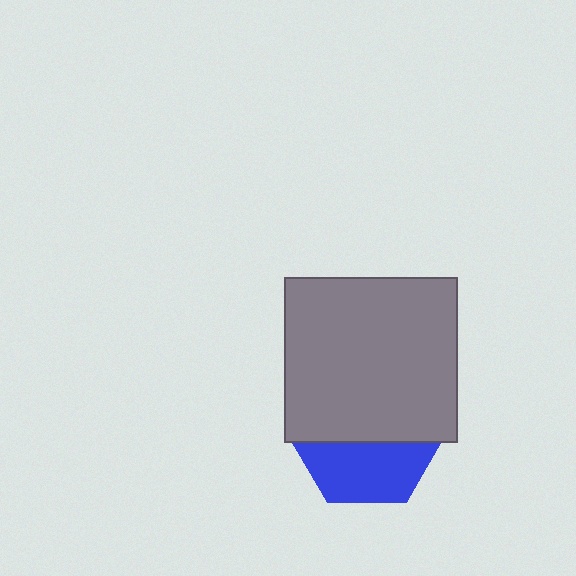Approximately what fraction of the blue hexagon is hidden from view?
Roughly 58% of the blue hexagon is hidden behind the gray rectangle.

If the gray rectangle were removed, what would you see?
You would see the complete blue hexagon.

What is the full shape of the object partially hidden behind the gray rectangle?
The partially hidden object is a blue hexagon.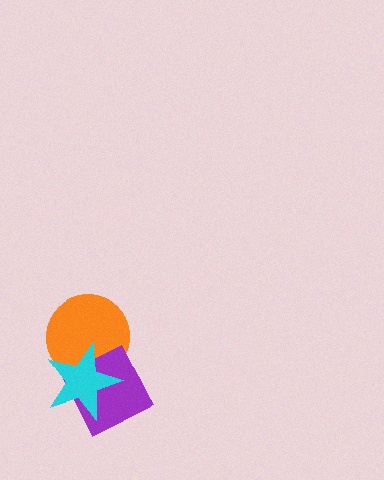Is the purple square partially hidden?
Yes, it is partially covered by another shape.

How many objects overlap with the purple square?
2 objects overlap with the purple square.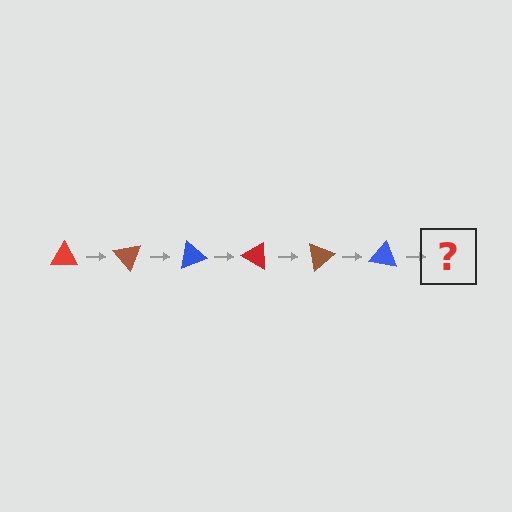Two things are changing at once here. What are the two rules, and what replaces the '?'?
The two rules are that it rotates 50 degrees each step and the color cycles through red, brown, and blue. The '?' should be a red triangle, rotated 300 degrees from the start.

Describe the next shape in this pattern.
It should be a red triangle, rotated 300 degrees from the start.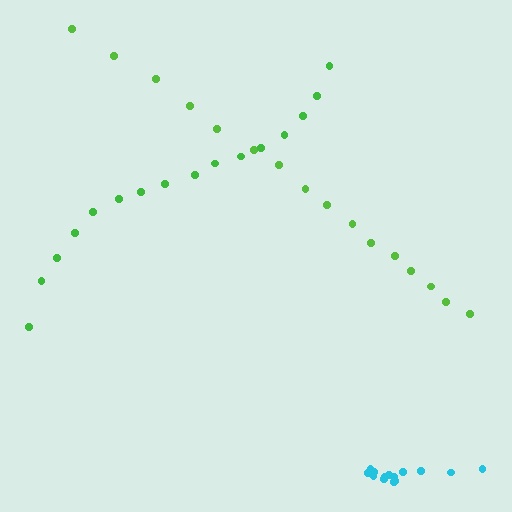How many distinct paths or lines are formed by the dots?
There are 3 distinct paths.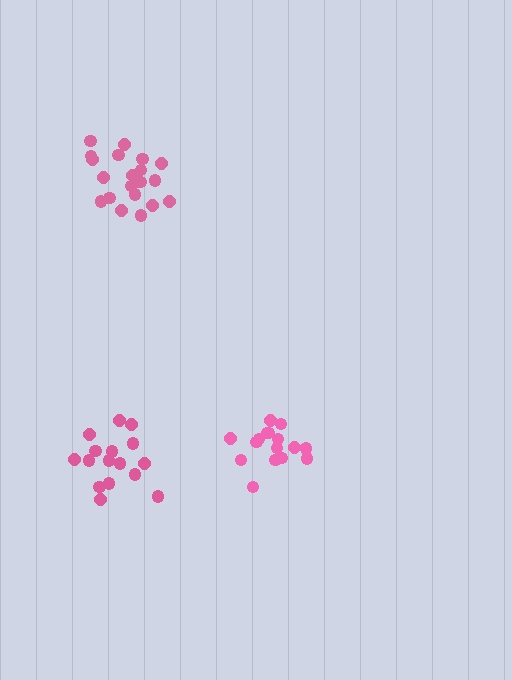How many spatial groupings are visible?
There are 3 spatial groupings.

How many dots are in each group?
Group 1: 20 dots, Group 2: 16 dots, Group 3: 16 dots (52 total).